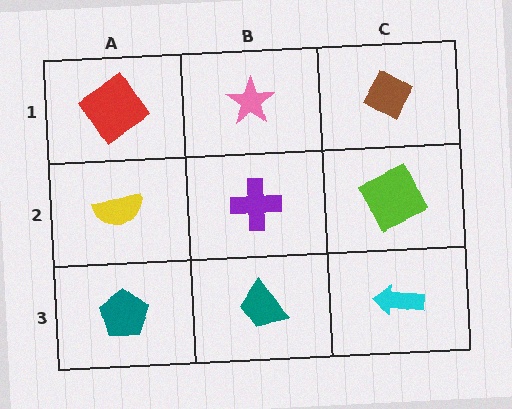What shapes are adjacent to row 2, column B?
A pink star (row 1, column B), a teal trapezoid (row 3, column B), a yellow semicircle (row 2, column A), a lime square (row 2, column C).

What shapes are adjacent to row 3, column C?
A lime square (row 2, column C), a teal trapezoid (row 3, column B).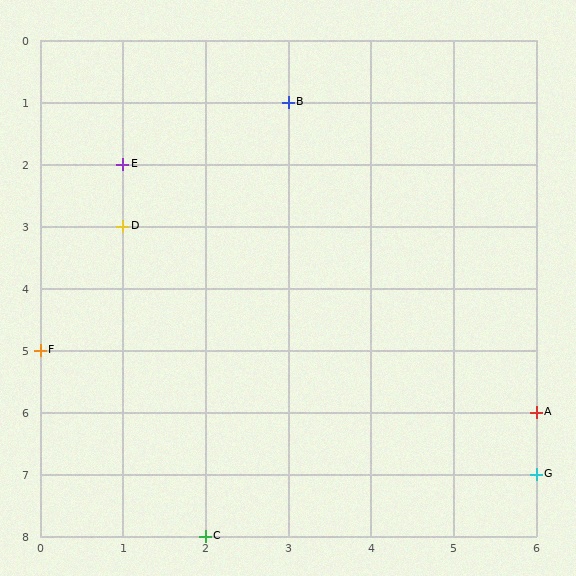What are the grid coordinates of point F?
Point F is at grid coordinates (0, 5).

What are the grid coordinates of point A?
Point A is at grid coordinates (6, 6).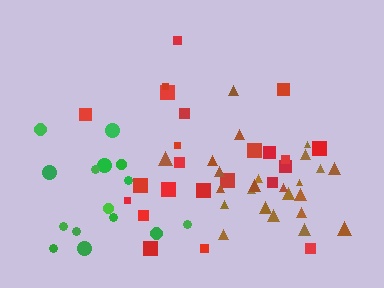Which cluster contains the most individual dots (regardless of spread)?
Brown (24).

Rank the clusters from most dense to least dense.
brown, green, red.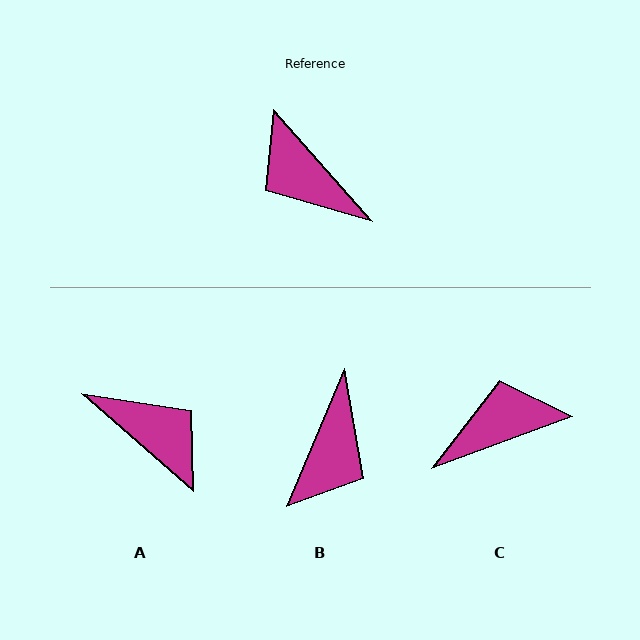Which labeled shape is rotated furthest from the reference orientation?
A, about 173 degrees away.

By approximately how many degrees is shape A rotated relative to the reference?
Approximately 173 degrees clockwise.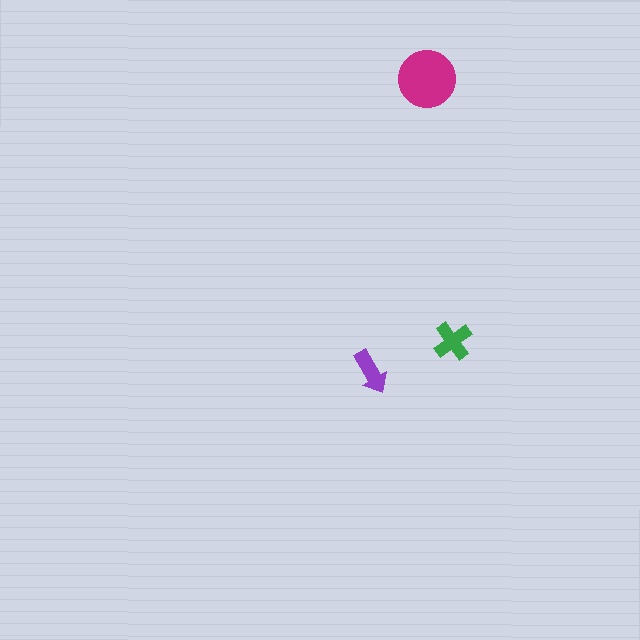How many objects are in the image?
There are 3 objects in the image.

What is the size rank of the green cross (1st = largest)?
2nd.